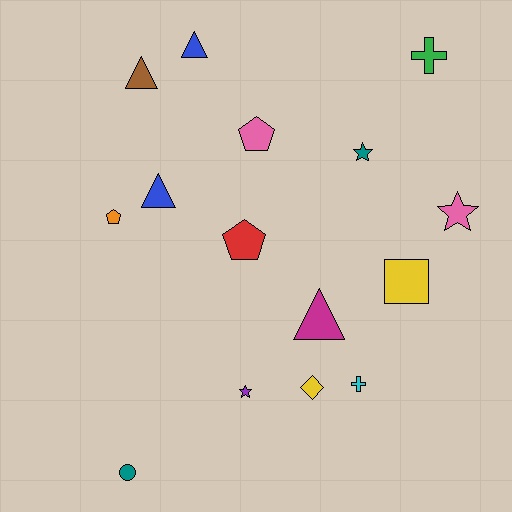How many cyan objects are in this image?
There is 1 cyan object.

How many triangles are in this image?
There are 4 triangles.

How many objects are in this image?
There are 15 objects.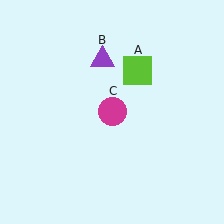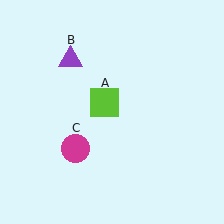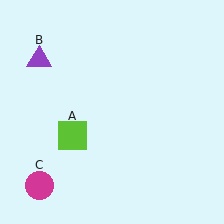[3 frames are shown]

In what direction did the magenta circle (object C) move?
The magenta circle (object C) moved down and to the left.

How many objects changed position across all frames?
3 objects changed position: lime square (object A), purple triangle (object B), magenta circle (object C).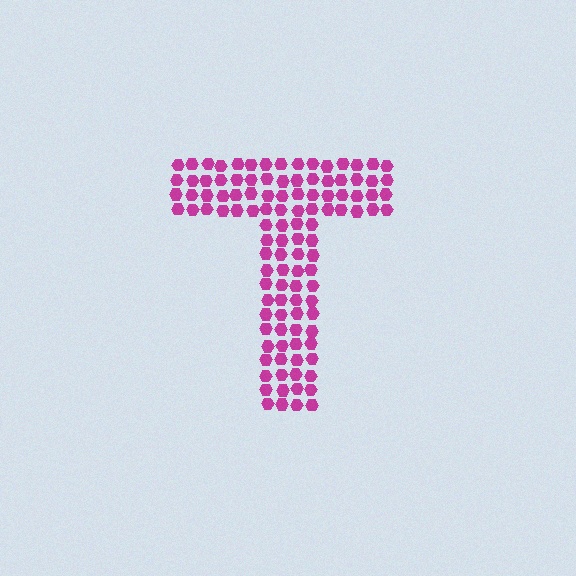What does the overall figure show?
The overall figure shows the letter T.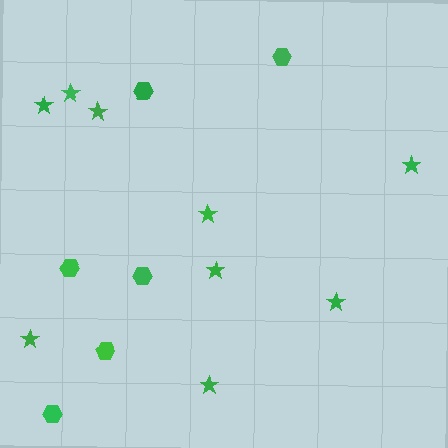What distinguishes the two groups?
There are 2 groups: one group of hexagons (6) and one group of stars (9).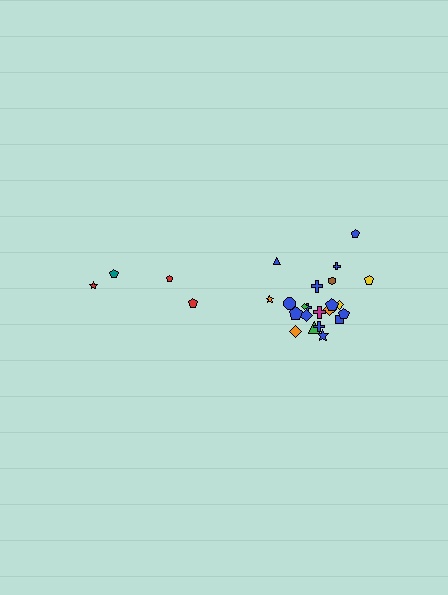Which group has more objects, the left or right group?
The right group.